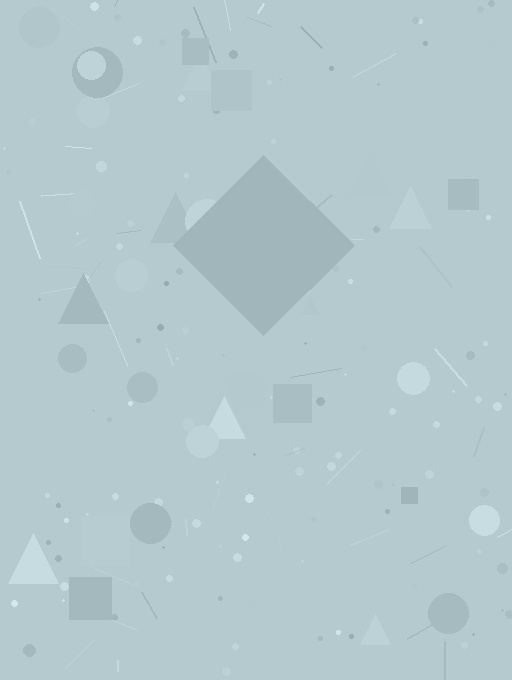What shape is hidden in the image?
A diamond is hidden in the image.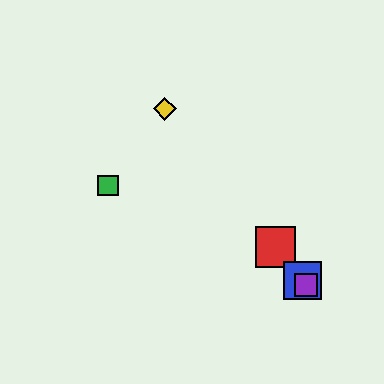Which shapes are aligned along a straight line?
The red square, the blue square, the yellow diamond, the purple square are aligned along a straight line.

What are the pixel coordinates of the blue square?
The blue square is at (302, 281).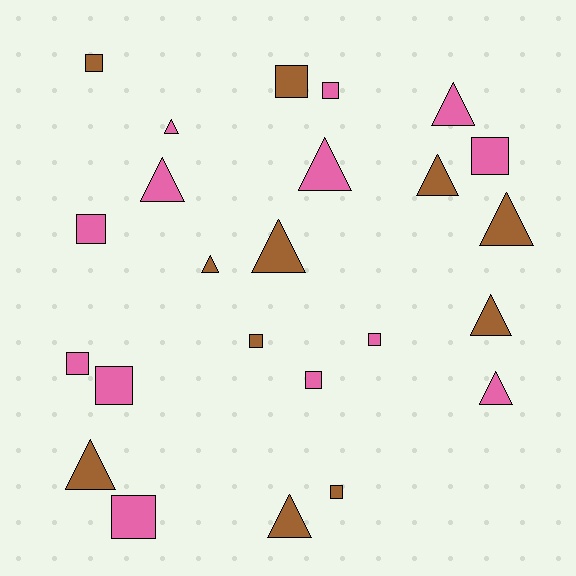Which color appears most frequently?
Pink, with 13 objects.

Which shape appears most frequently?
Square, with 12 objects.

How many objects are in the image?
There are 24 objects.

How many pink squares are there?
There are 8 pink squares.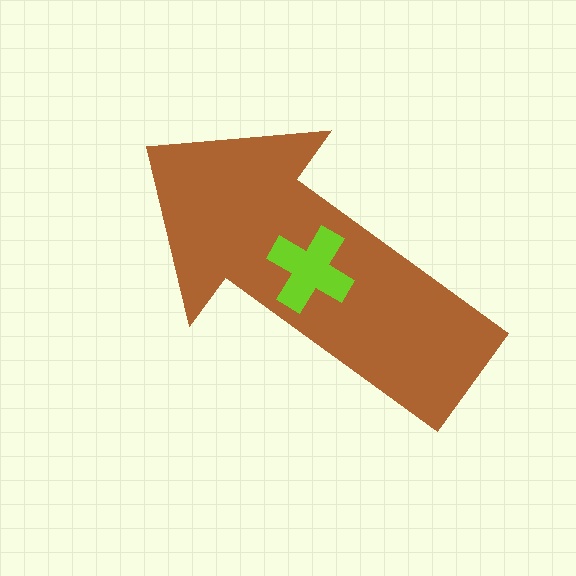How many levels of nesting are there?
2.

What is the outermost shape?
The brown arrow.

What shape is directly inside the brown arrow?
The lime cross.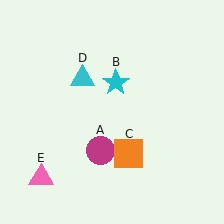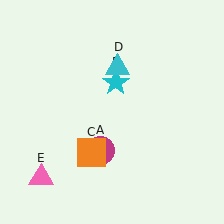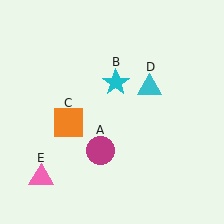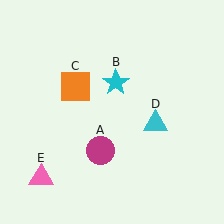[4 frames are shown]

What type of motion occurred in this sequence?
The orange square (object C), cyan triangle (object D) rotated clockwise around the center of the scene.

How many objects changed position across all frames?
2 objects changed position: orange square (object C), cyan triangle (object D).